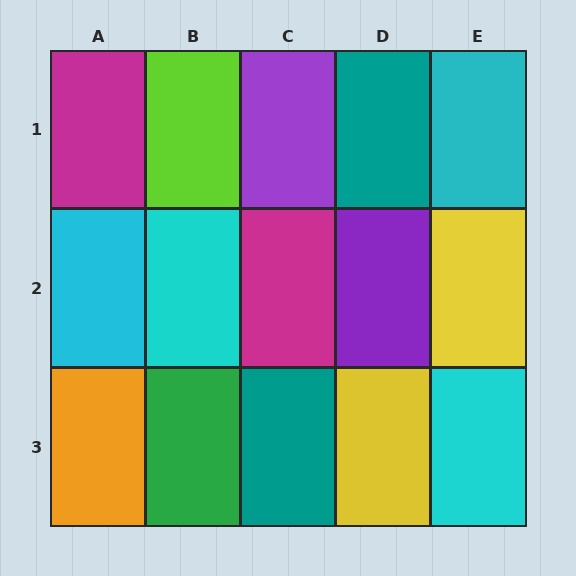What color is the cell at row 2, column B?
Cyan.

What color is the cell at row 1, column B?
Lime.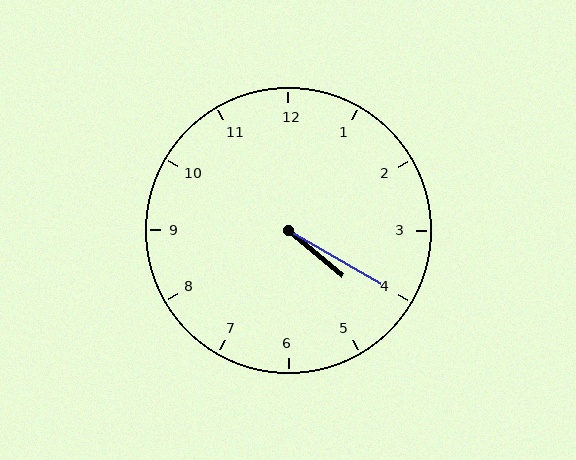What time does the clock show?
4:20.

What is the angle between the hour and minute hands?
Approximately 10 degrees.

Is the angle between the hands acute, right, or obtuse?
It is acute.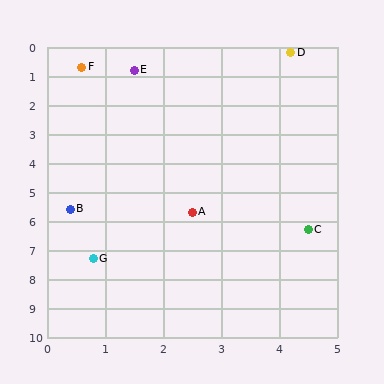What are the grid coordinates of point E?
Point E is at approximately (1.5, 0.8).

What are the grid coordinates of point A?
Point A is at approximately (2.5, 5.7).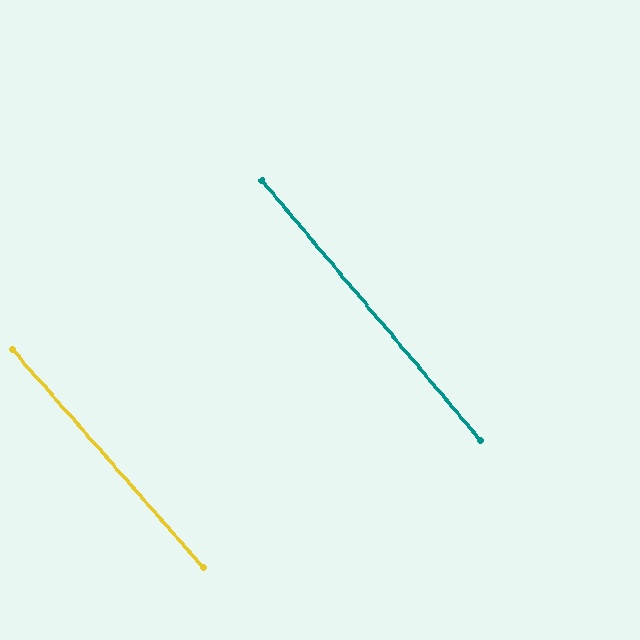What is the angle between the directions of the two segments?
Approximately 1 degree.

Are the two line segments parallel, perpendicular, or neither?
Parallel — their directions differ by only 1.1°.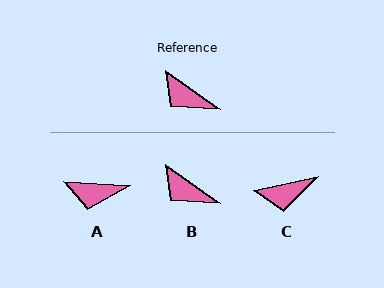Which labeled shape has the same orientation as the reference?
B.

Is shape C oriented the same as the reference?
No, it is off by about 48 degrees.